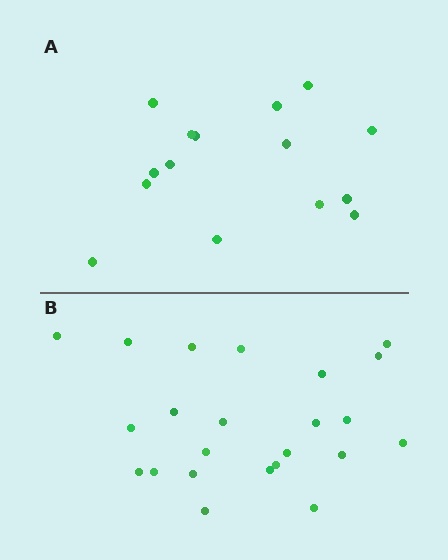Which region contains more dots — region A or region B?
Region B (the bottom region) has more dots.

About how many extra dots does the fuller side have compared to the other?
Region B has roughly 8 or so more dots than region A.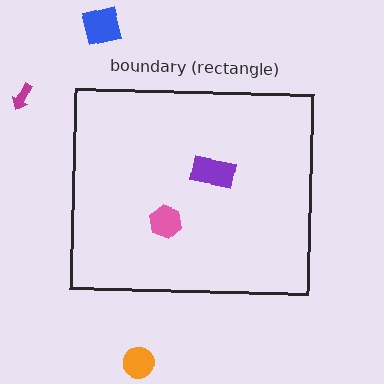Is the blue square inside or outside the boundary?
Outside.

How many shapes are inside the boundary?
2 inside, 3 outside.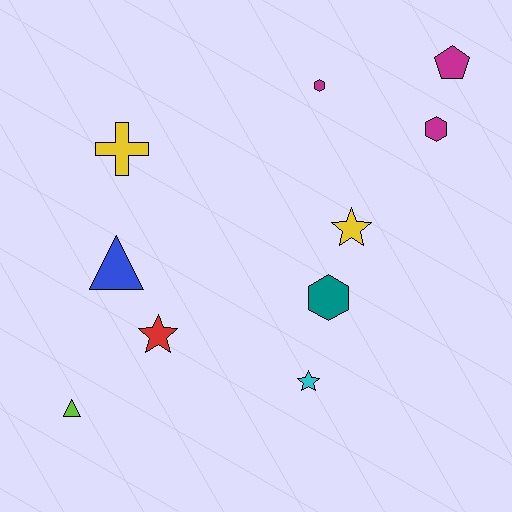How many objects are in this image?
There are 10 objects.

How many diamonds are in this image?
There are no diamonds.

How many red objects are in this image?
There is 1 red object.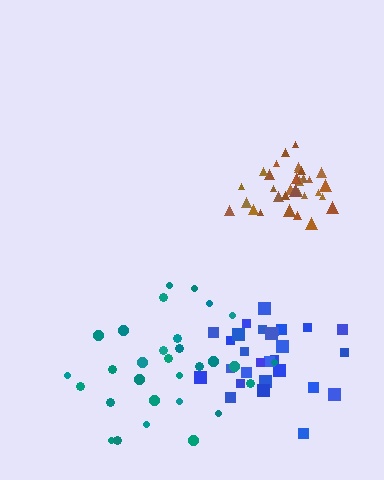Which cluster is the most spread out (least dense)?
Teal.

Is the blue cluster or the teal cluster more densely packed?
Blue.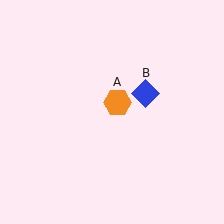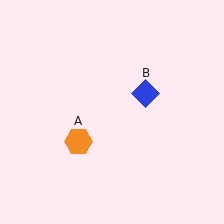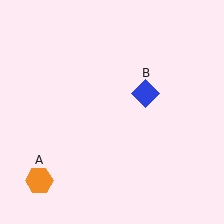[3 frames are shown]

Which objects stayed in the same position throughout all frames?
Blue diamond (object B) remained stationary.